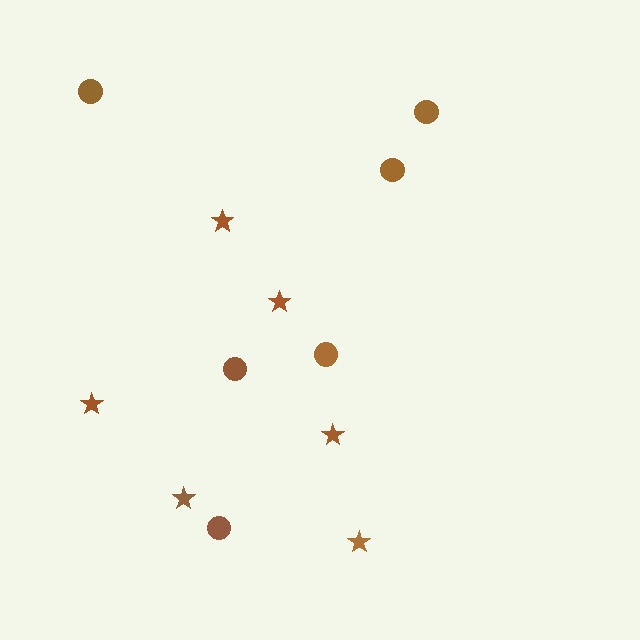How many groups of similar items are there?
There are 2 groups: one group of stars (6) and one group of circles (6).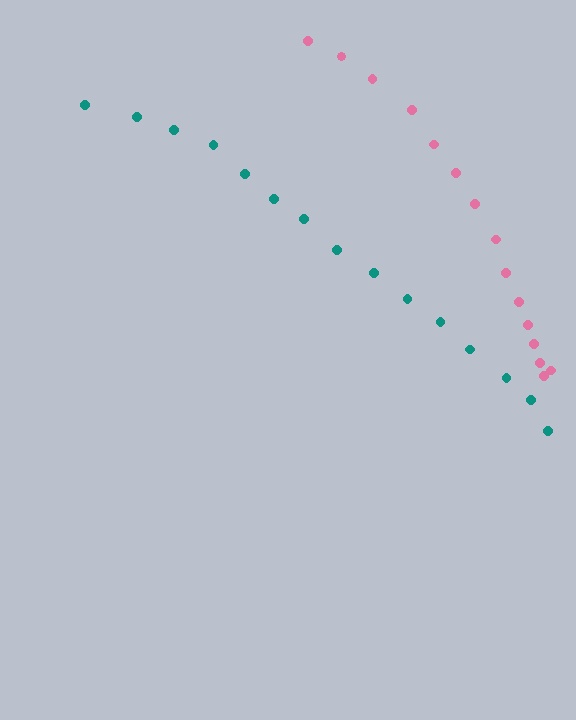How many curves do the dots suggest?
There are 2 distinct paths.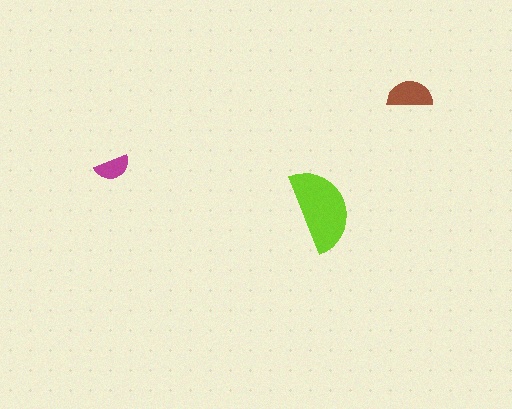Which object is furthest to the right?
The brown semicircle is rightmost.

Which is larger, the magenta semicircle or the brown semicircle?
The brown one.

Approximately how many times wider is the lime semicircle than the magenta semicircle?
About 2.5 times wider.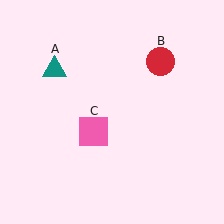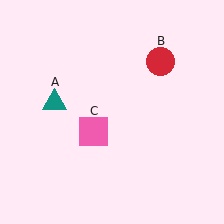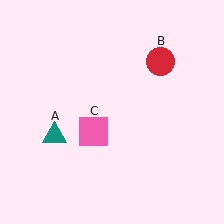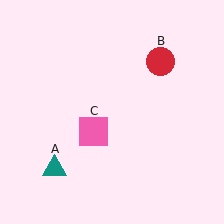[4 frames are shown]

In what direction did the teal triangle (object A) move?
The teal triangle (object A) moved down.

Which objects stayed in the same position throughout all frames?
Red circle (object B) and pink square (object C) remained stationary.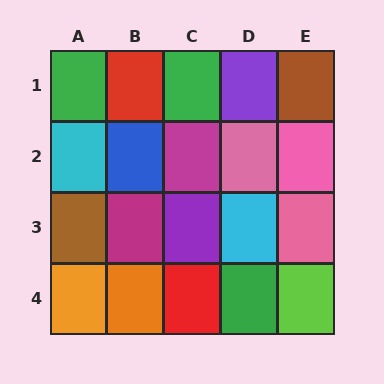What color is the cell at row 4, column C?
Red.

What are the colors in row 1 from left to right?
Green, red, green, purple, brown.